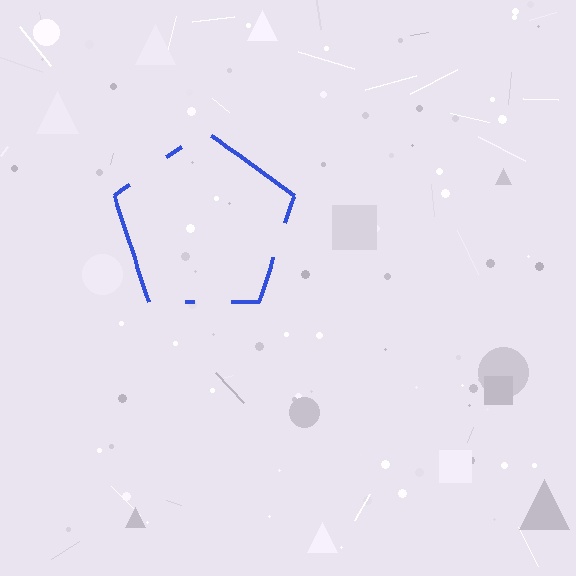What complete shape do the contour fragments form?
The contour fragments form a pentagon.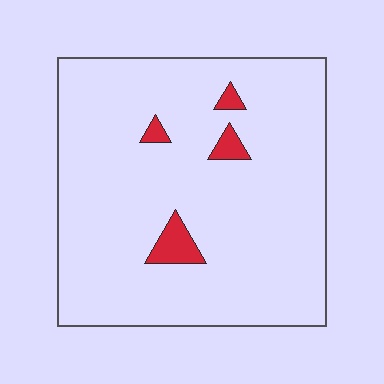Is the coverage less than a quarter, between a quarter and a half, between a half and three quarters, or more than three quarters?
Less than a quarter.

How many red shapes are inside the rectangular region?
4.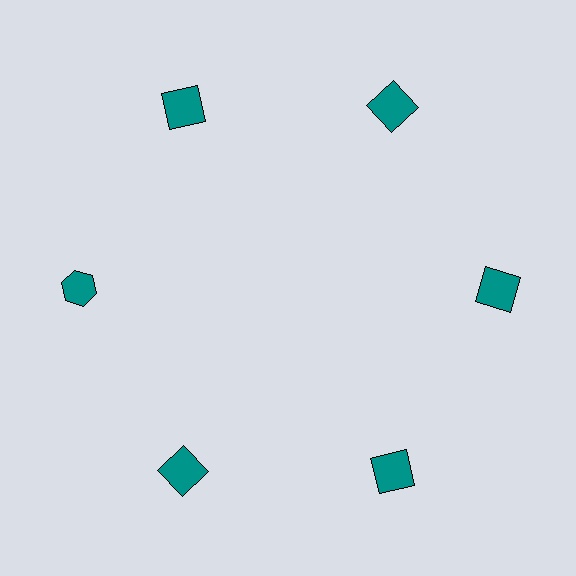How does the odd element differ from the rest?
It has a different shape: hexagon instead of square.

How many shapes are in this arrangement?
There are 6 shapes arranged in a ring pattern.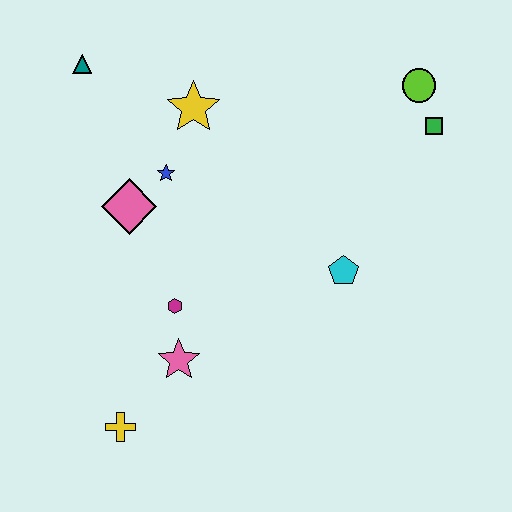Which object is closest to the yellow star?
The blue star is closest to the yellow star.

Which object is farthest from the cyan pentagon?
The teal triangle is farthest from the cyan pentagon.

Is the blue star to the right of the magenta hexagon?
No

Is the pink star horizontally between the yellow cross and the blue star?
No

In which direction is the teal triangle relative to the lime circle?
The teal triangle is to the left of the lime circle.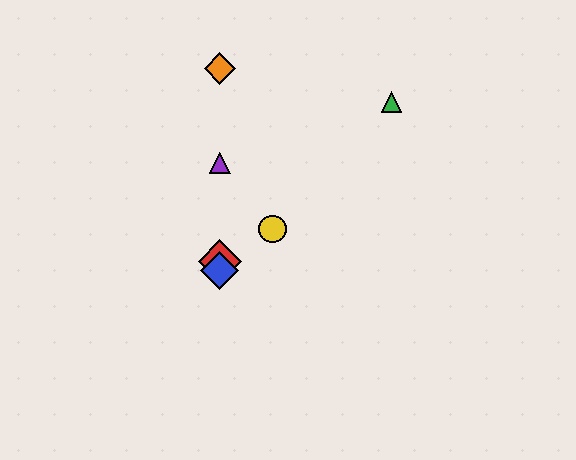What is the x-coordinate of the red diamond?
The red diamond is at x≈220.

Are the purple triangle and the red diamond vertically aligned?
Yes, both are at x≈220.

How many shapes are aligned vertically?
4 shapes (the red diamond, the blue diamond, the purple triangle, the orange diamond) are aligned vertically.